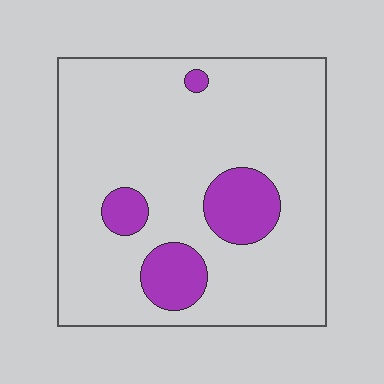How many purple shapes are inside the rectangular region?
4.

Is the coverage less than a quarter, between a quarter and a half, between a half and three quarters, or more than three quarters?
Less than a quarter.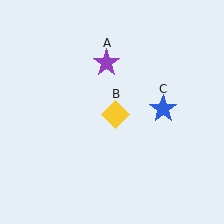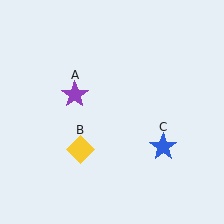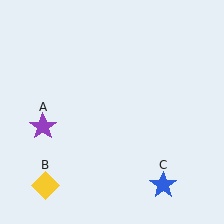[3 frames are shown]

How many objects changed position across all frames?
3 objects changed position: purple star (object A), yellow diamond (object B), blue star (object C).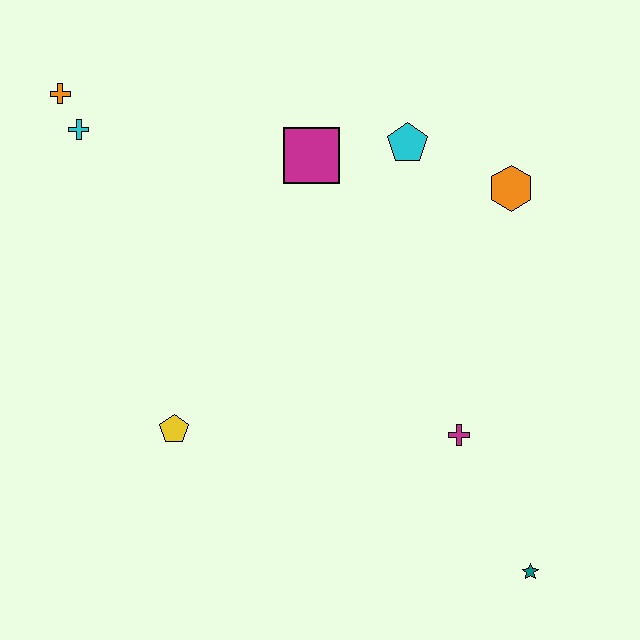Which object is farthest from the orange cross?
The teal star is farthest from the orange cross.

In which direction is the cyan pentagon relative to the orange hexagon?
The cyan pentagon is to the left of the orange hexagon.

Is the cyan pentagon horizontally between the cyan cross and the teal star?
Yes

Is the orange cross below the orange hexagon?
No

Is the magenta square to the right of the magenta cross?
No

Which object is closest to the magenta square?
The cyan pentagon is closest to the magenta square.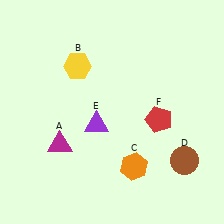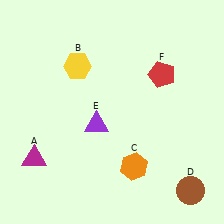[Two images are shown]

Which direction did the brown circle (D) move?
The brown circle (D) moved down.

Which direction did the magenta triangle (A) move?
The magenta triangle (A) moved left.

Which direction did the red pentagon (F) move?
The red pentagon (F) moved up.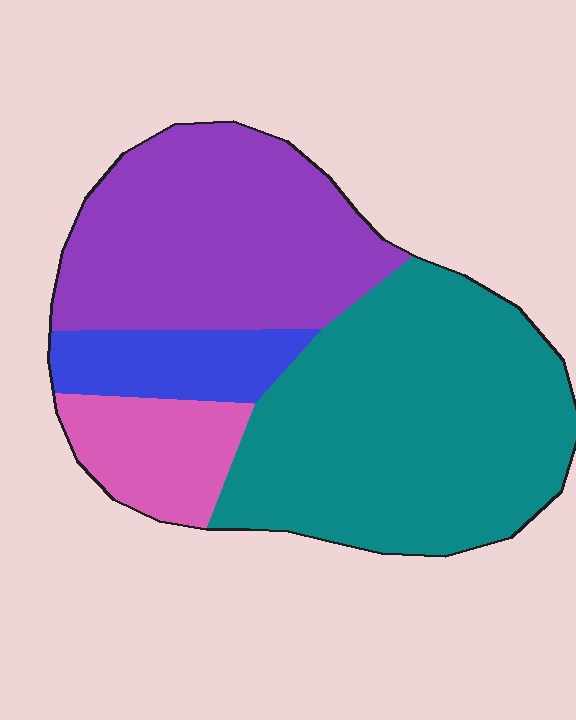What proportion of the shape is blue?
Blue covers about 10% of the shape.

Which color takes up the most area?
Teal, at roughly 45%.